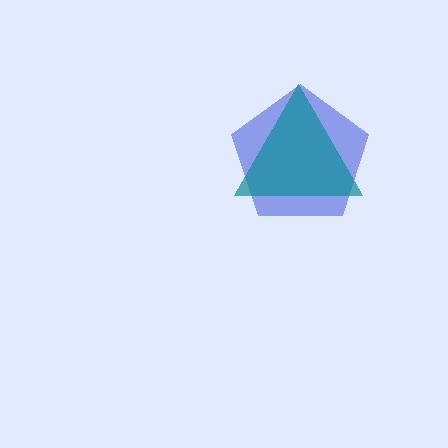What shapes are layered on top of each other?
The layered shapes are: a blue pentagon, a teal triangle.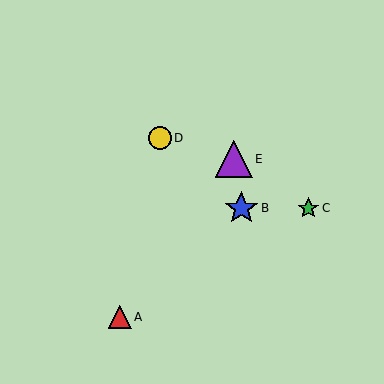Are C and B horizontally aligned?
Yes, both are at y≈208.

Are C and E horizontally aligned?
No, C is at y≈208 and E is at y≈159.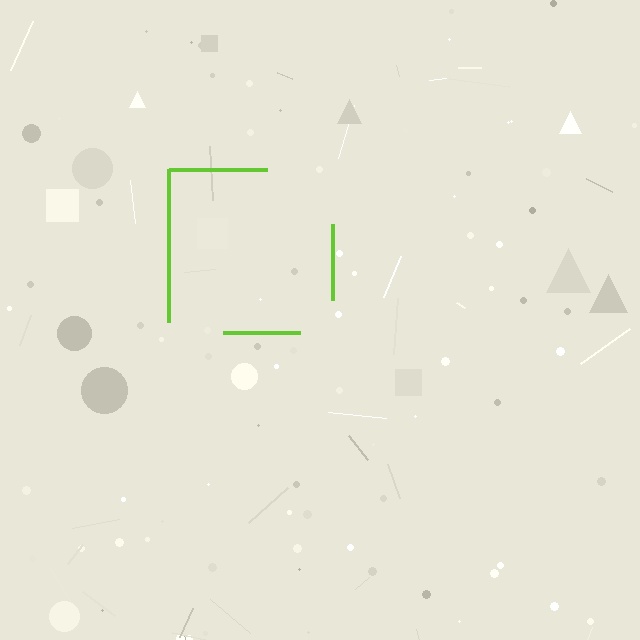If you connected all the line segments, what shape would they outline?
They would outline a square.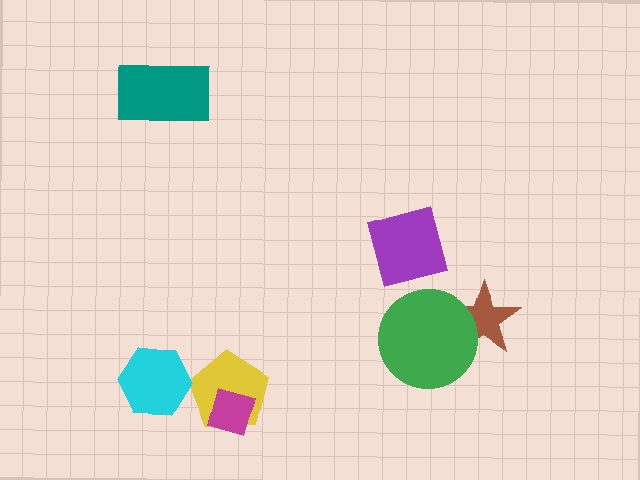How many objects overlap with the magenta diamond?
1 object overlaps with the magenta diamond.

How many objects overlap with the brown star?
1 object overlaps with the brown star.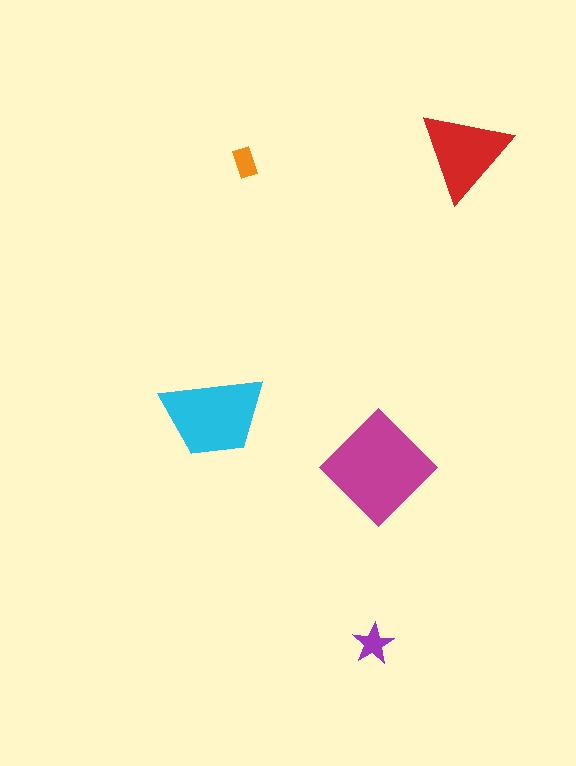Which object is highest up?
The red triangle is topmost.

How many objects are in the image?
There are 5 objects in the image.